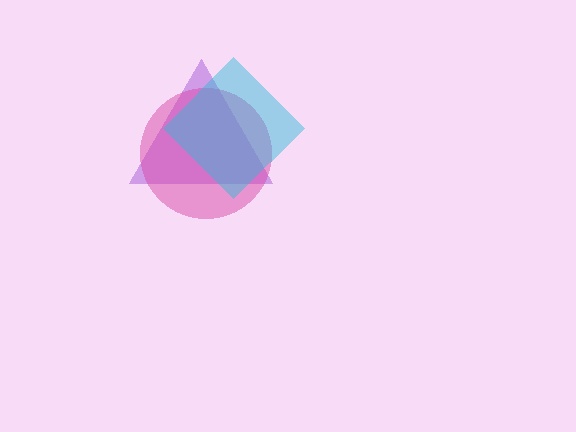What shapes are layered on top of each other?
The layered shapes are: a purple triangle, a magenta circle, a cyan diamond.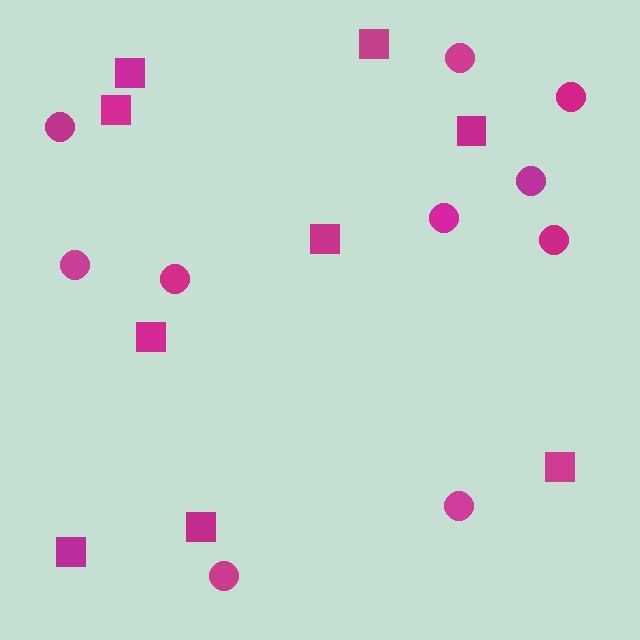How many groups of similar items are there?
There are 2 groups: one group of squares (9) and one group of circles (10).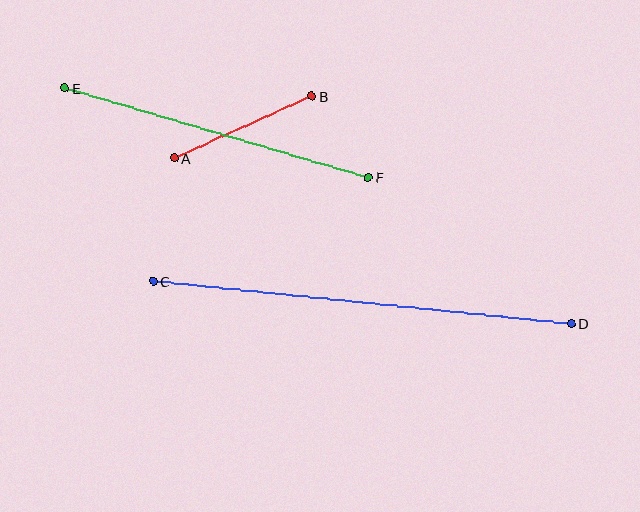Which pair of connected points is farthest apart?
Points C and D are farthest apart.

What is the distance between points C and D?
The distance is approximately 421 pixels.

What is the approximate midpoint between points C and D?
The midpoint is at approximately (362, 302) pixels.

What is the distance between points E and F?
The distance is approximately 316 pixels.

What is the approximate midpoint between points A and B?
The midpoint is at approximately (243, 127) pixels.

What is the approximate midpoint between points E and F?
The midpoint is at approximately (217, 133) pixels.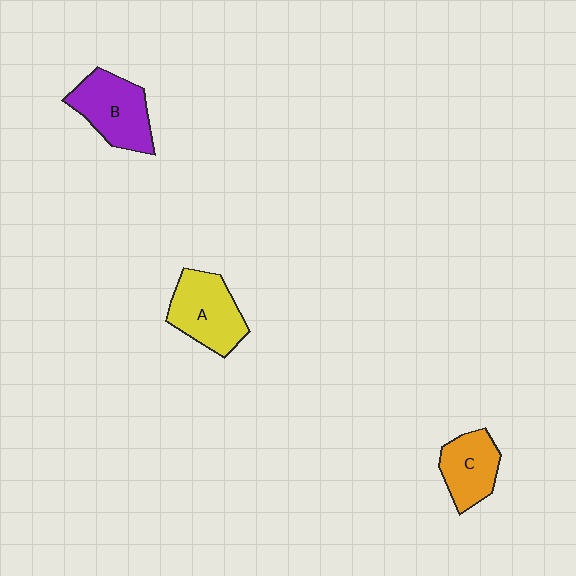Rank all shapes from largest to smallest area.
From largest to smallest: B (purple), A (yellow), C (orange).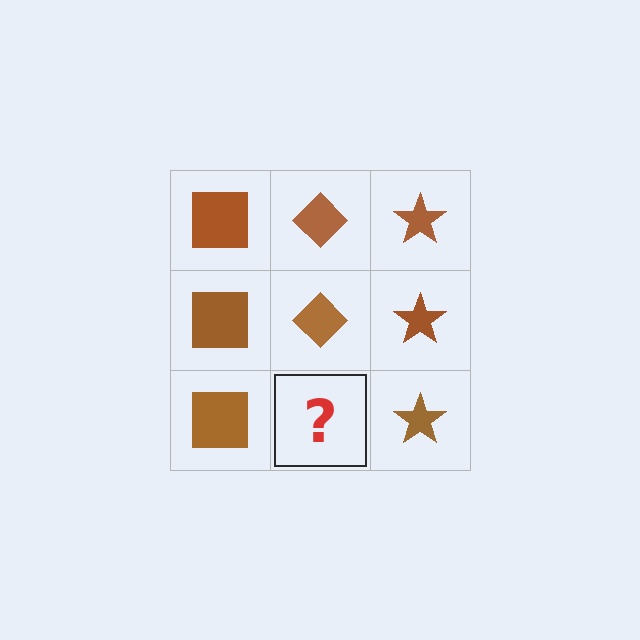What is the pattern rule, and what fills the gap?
The rule is that each column has a consistent shape. The gap should be filled with a brown diamond.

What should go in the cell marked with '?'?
The missing cell should contain a brown diamond.